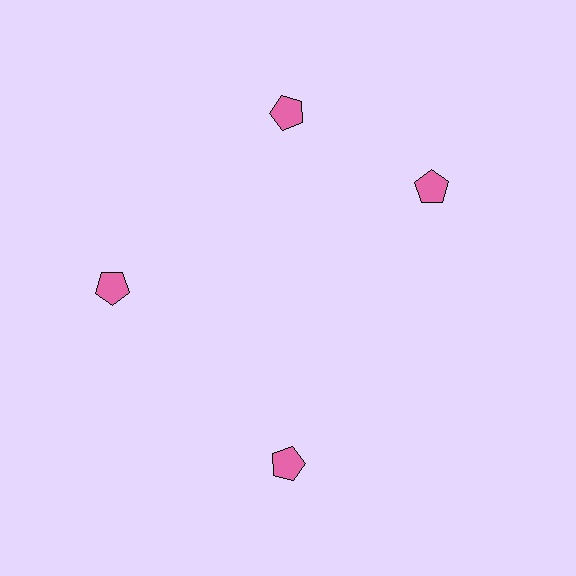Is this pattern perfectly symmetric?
No. The 4 pink pentagons are arranged in a ring, but one element near the 3 o'clock position is rotated out of alignment along the ring, breaking the 4-fold rotational symmetry.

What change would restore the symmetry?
The symmetry would be restored by rotating it back into even spacing with its neighbors so that all 4 pentagons sit at equal angles and equal distance from the center.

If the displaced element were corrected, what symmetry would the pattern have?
It would have 4-fold rotational symmetry — the pattern would map onto itself every 90 degrees.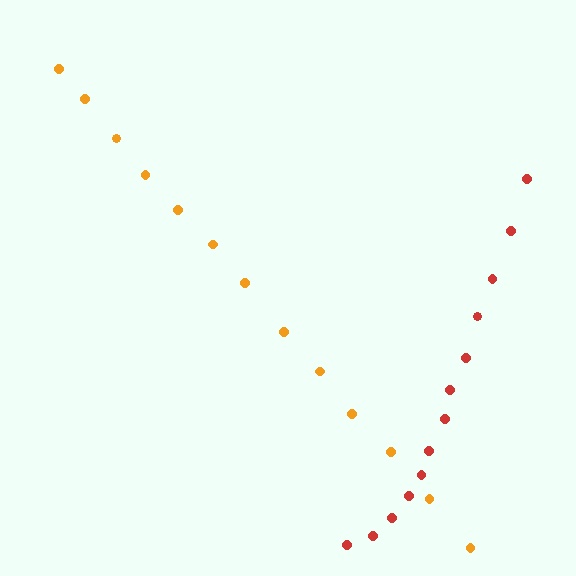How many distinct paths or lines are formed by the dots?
There are 2 distinct paths.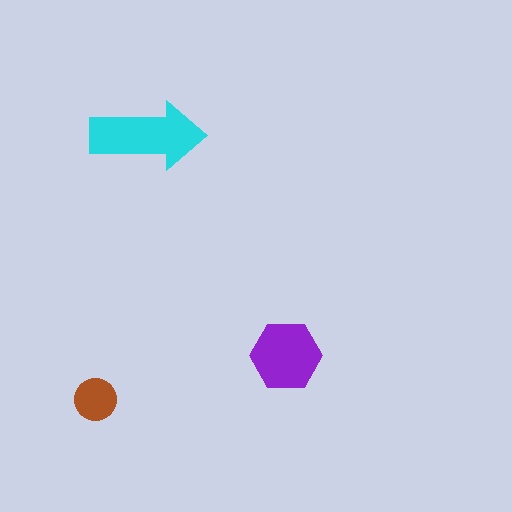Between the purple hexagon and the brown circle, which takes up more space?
The purple hexagon.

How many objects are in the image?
There are 3 objects in the image.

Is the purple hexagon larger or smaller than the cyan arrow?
Smaller.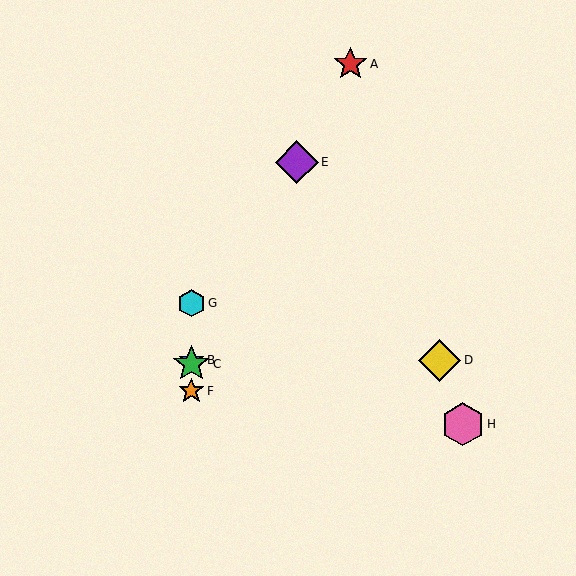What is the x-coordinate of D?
Object D is at x≈440.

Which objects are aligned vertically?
Objects B, C, F, G are aligned vertically.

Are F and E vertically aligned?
No, F is at x≈191 and E is at x≈297.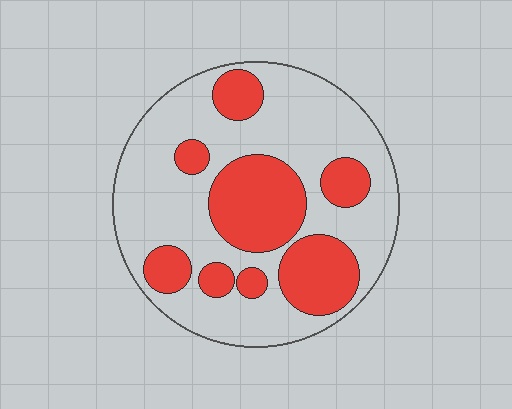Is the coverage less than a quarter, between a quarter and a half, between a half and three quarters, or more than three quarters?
Between a quarter and a half.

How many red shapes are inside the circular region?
8.